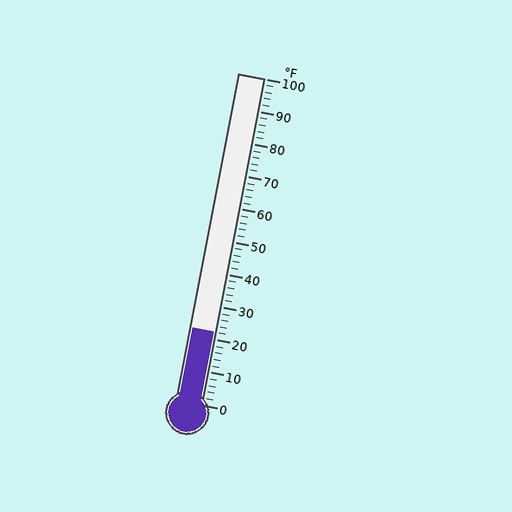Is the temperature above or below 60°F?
The temperature is below 60°F.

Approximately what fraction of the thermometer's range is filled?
The thermometer is filled to approximately 20% of its range.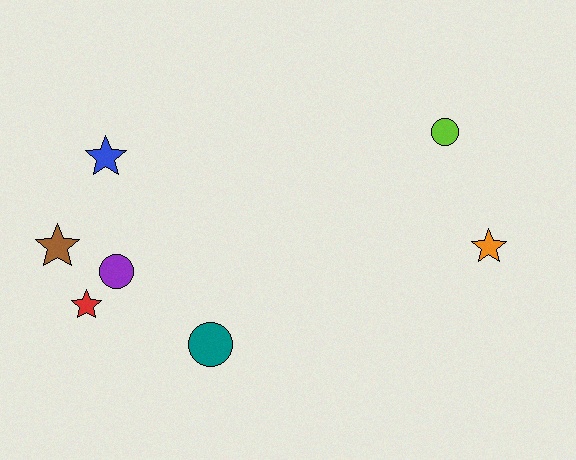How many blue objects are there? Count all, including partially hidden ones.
There is 1 blue object.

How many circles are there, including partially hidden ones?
There are 3 circles.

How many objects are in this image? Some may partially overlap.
There are 7 objects.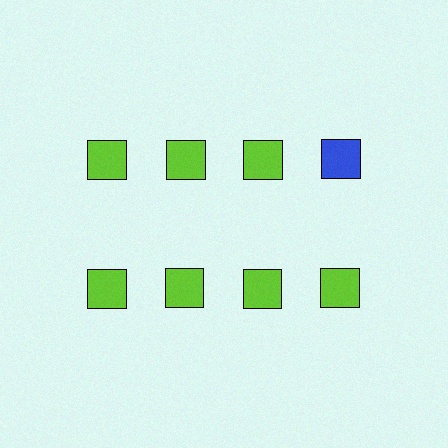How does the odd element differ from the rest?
It has a different color: blue instead of lime.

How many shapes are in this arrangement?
There are 8 shapes arranged in a grid pattern.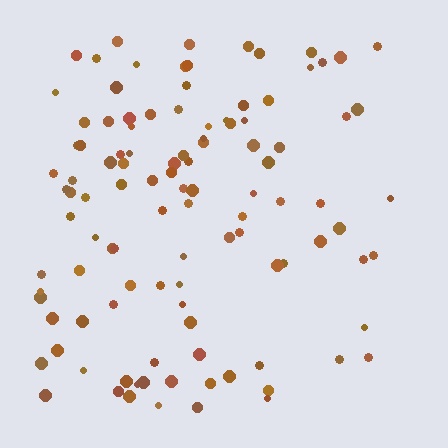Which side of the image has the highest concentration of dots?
The left.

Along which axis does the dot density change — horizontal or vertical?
Horizontal.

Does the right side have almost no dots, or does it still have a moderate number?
Still a moderate number, just noticeably fewer than the left.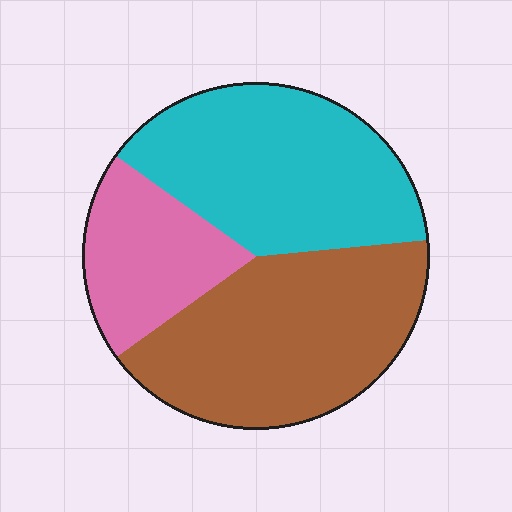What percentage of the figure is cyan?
Cyan covers 39% of the figure.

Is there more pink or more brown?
Brown.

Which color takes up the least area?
Pink, at roughly 20%.